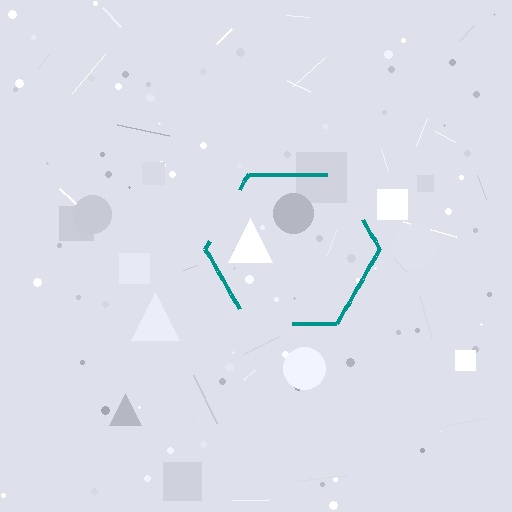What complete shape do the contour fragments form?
The contour fragments form a hexagon.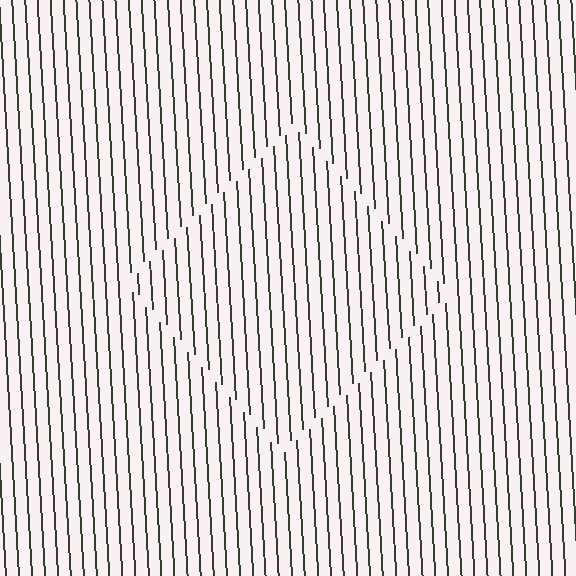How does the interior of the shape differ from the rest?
The interior of the shape contains the same grating, shifted by half a period — the contour is defined by the phase discontinuity where line-ends from the inner and outer gratings abut.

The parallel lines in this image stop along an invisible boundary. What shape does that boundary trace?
An illusory square. The interior of the shape contains the same grating, shifted by half a period — the contour is defined by the phase discontinuity where line-ends from the inner and outer gratings abut.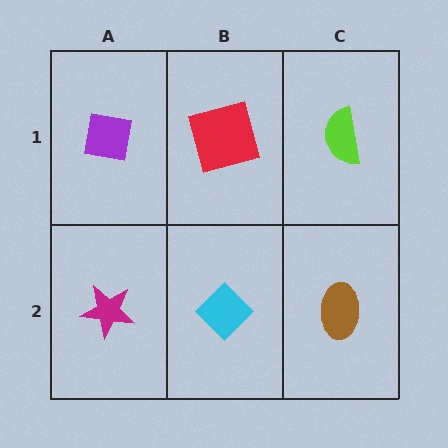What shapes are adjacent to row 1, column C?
A brown ellipse (row 2, column C), a red square (row 1, column B).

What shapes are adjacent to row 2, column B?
A red square (row 1, column B), a magenta star (row 2, column A), a brown ellipse (row 2, column C).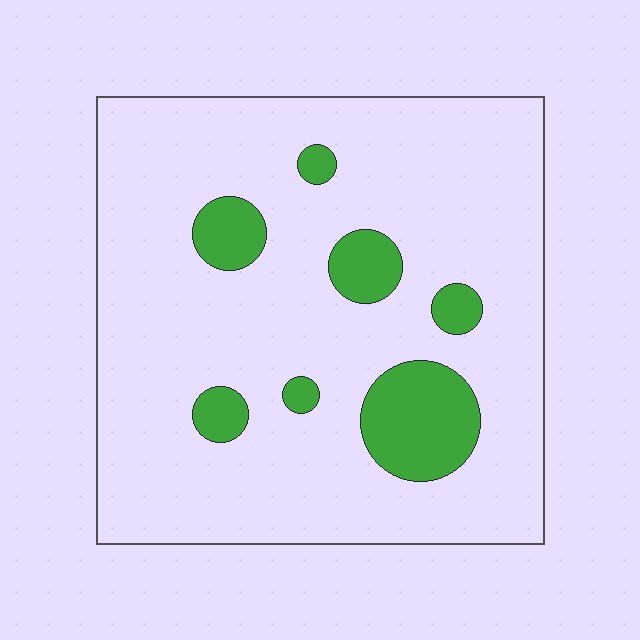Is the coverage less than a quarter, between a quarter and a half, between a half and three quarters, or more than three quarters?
Less than a quarter.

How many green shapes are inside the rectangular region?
7.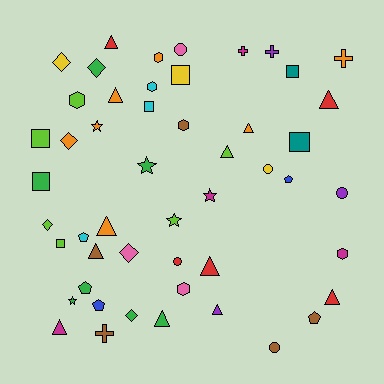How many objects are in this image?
There are 50 objects.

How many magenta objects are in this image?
There are 4 magenta objects.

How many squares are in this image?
There are 7 squares.